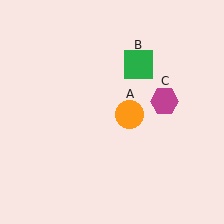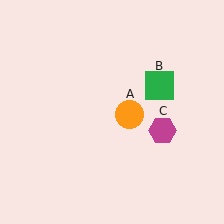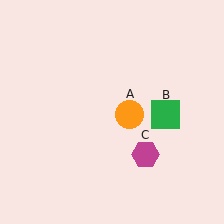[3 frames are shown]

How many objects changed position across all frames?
2 objects changed position: green square (object B), magenta hexagon (object C).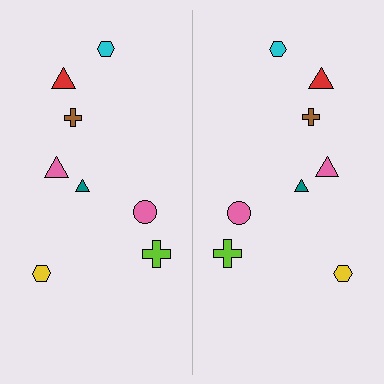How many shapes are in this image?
There are 16 shapes in this image.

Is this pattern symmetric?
Yes, this pattern has bilateral (reflection) symmetry.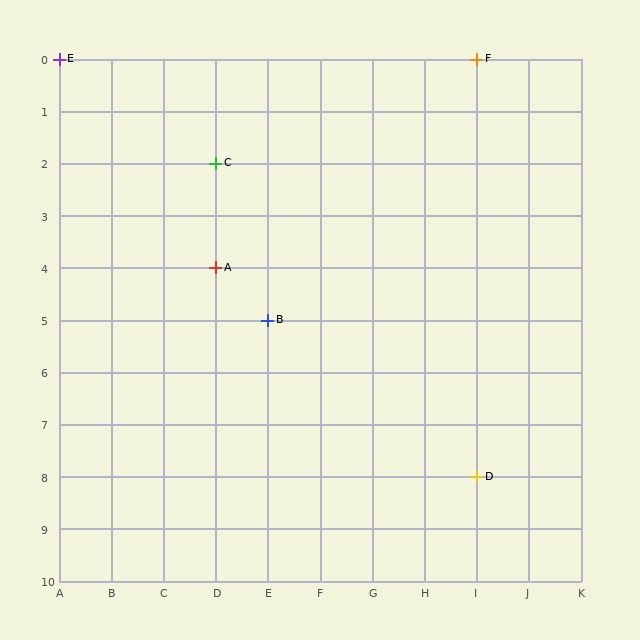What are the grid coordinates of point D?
Point D is at grid coordinates (I, 8).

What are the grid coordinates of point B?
Point B is at grid coordinates (E, 5).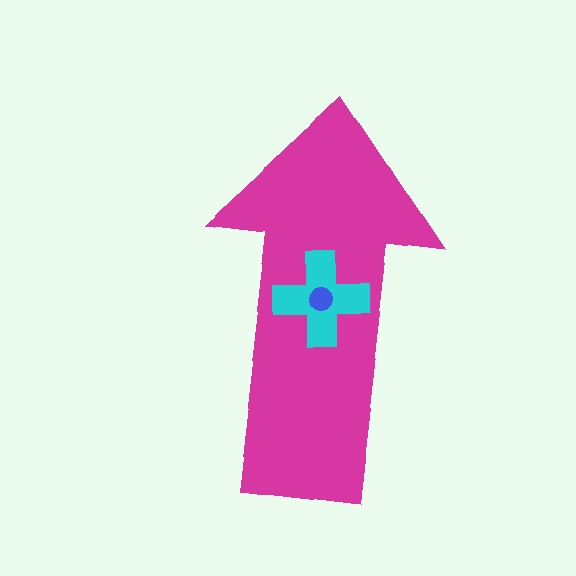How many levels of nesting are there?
3.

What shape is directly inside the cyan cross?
The blue circle.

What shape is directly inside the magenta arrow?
The cyan cross.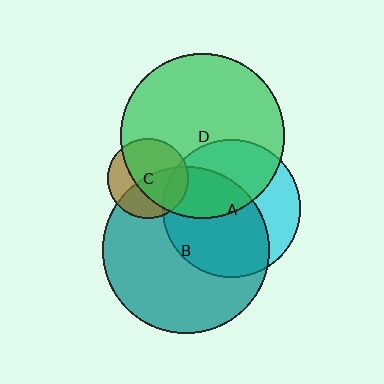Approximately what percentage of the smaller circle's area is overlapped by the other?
Approximately 45%.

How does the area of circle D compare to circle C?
Approximately 4.2 times.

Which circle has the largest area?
Circle B (teal).